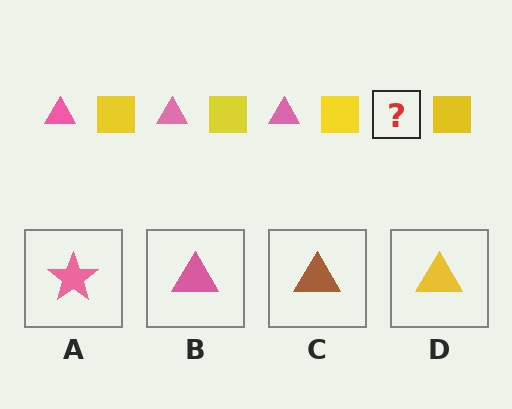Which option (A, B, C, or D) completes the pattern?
B.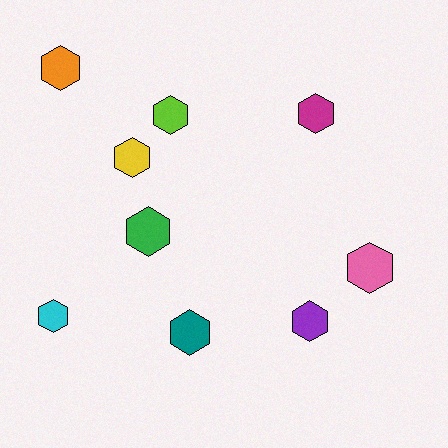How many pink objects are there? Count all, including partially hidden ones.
There is 1 pink object.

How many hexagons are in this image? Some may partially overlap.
There are 9 hexagons.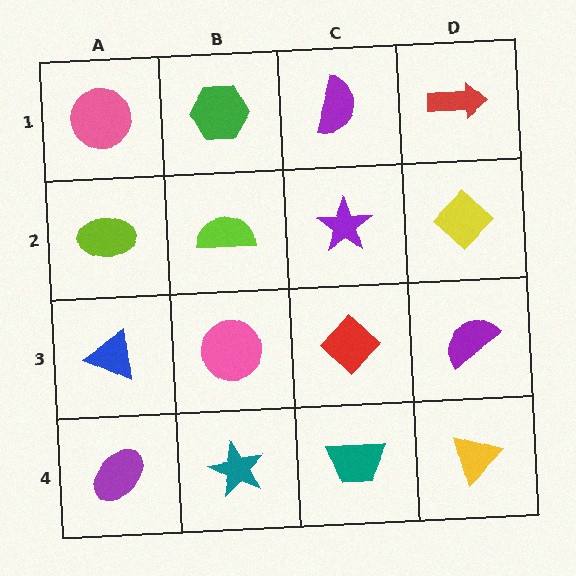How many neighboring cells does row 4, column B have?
3.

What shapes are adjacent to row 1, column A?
A lime ellipse (row 2, column A), a green hexagon (row 1, column B).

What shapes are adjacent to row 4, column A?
A blue triangle (row 3, column A), a teal star (row 4, column B).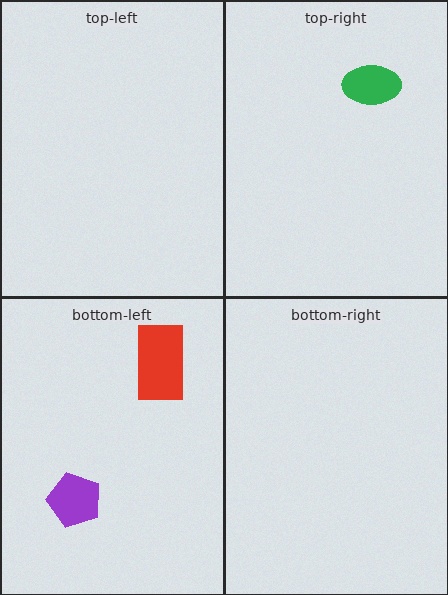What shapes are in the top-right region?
The green ellipse.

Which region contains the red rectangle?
The bottom-left region.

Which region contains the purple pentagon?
The bottom-left region.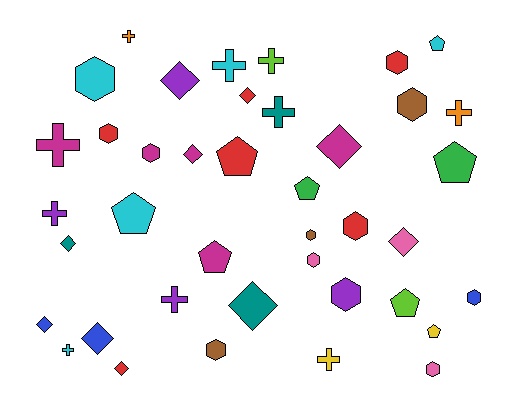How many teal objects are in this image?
There are 3 teal objects.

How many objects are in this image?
There are 40 objects.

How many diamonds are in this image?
There are 10 diamonds.